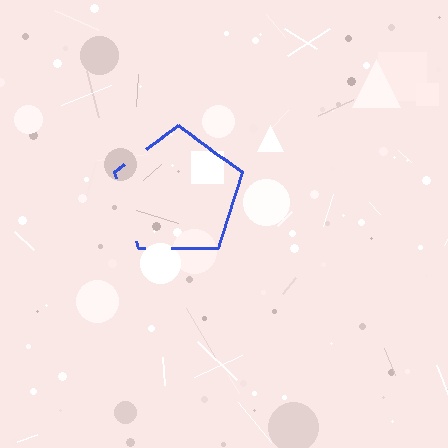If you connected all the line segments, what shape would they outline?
They would outline a pentagon.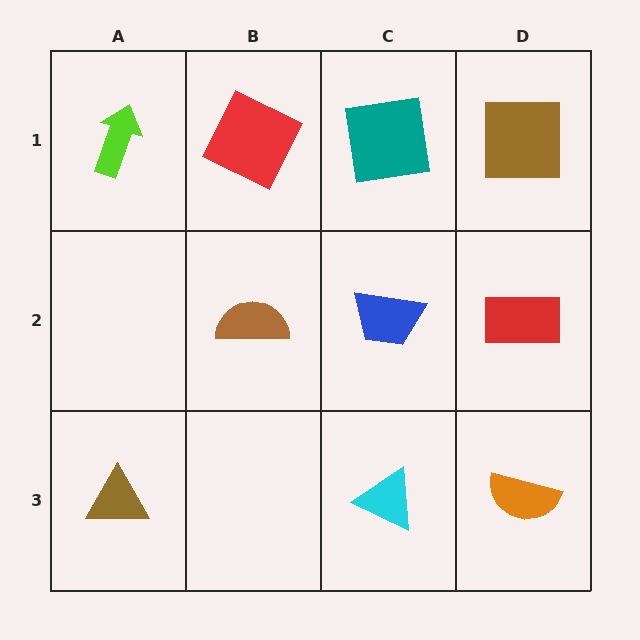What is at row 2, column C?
A blue trapezoid.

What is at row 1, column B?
A red square.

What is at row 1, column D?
A brown square.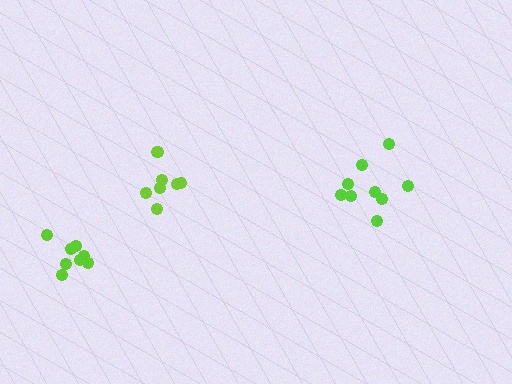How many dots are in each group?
Group 1: 9 dots, Group 2: 8 dots, Group 3: 7 dots (24 total).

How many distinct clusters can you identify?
There are 3 distinct clusters.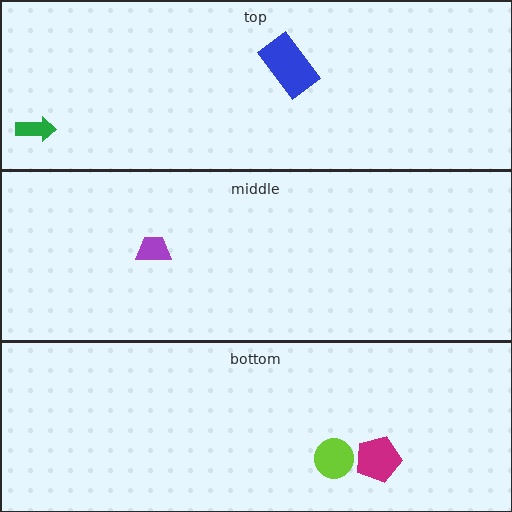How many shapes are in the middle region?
1.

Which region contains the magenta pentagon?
The bottom region.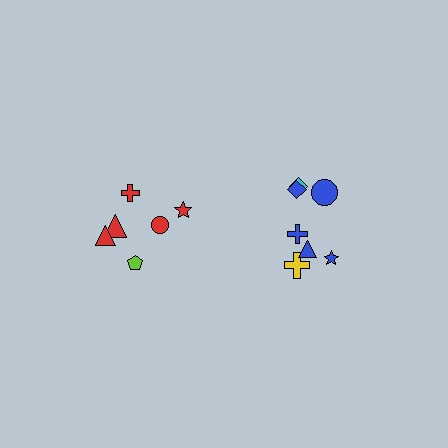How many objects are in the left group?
There are 6 objects.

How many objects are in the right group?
There are 8 objects.